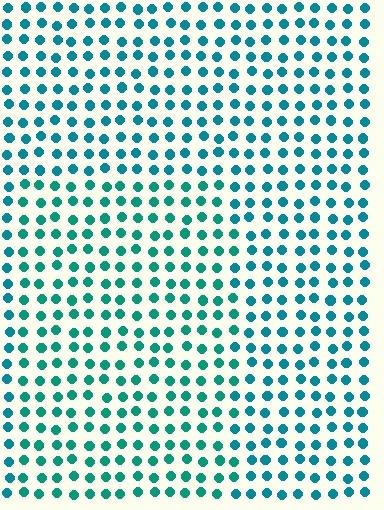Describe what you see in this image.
The image is filled with small teal elements in a uniform arrangement. A rectangle-shaped region is visible where the elements are tinted to a slightly different hue, forming a subtle color boundary.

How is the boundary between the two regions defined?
The boundary is defined purely by a slight shift in hue (about 19 degrees). Spacing, size, and orientation are identical on both sides.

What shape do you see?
I see a rectangle.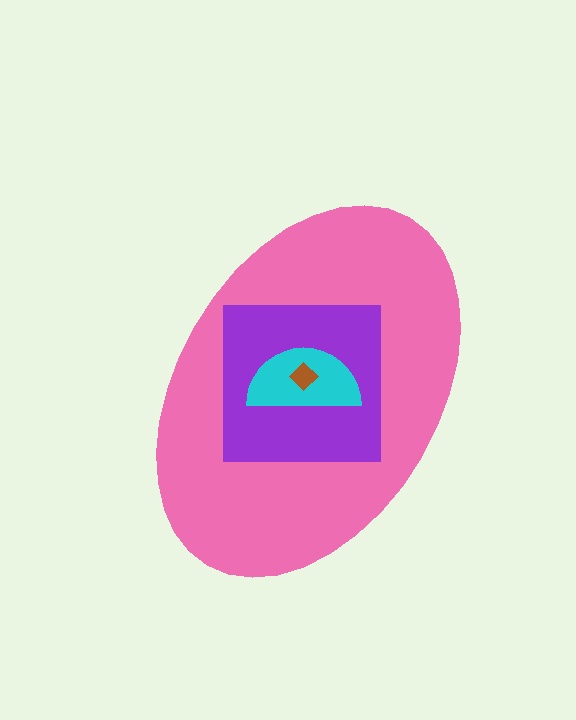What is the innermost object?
The brown diamond.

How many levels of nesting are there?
4.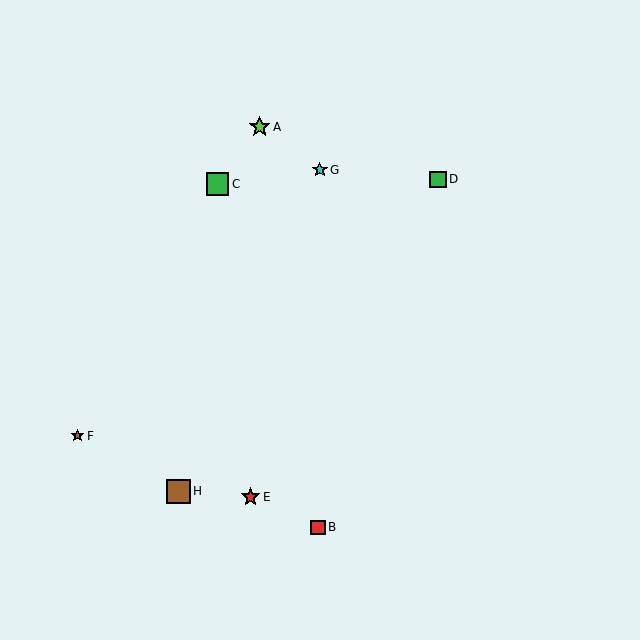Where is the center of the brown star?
The center of the brown star is at (78, 436).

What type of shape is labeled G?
Shape G is a cyan star.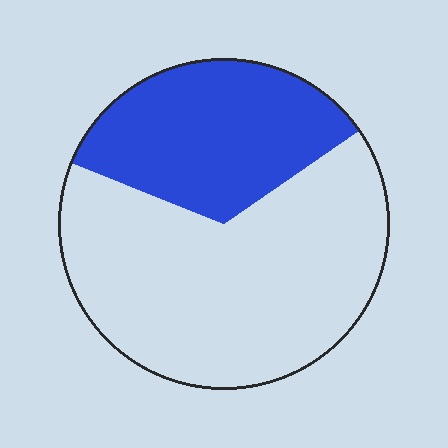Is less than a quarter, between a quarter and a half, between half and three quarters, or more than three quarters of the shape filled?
Between a quarter and a half.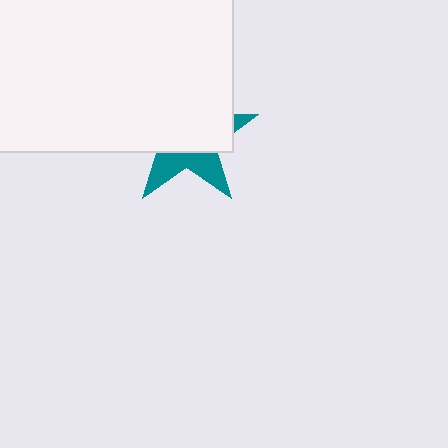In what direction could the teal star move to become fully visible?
The teal star could move down. That would shift it out from behind the white rectangle entirely.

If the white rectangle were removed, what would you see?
You would see the complete teal star.